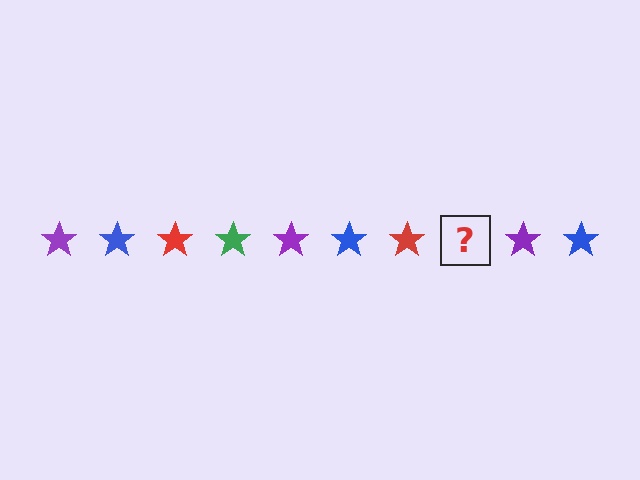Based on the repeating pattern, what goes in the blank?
The blank should be a green star.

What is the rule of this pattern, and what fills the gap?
The rule is that the pattern cycles through purple, blue, red, green stars. The gap should be filled with a green star.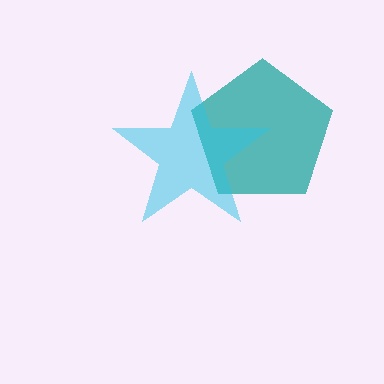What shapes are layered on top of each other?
The layered shapes are: a teal pentagon, a cyan star.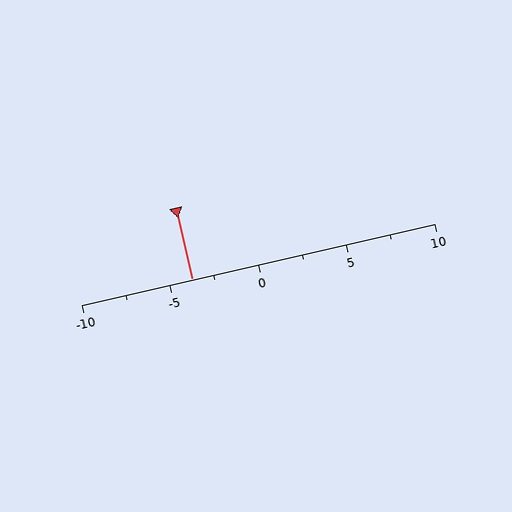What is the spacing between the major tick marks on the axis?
The major ticks are spaced 5 apart.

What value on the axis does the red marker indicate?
The marker indicates approximately -3.8.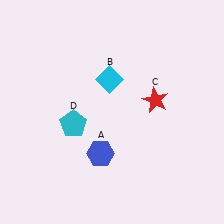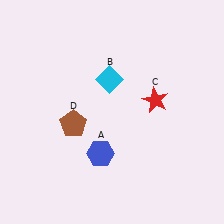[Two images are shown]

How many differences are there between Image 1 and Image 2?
There is 1 difference between the two images.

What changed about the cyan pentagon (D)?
In Image 1, D is cyan. In Image 2, it changed to brown.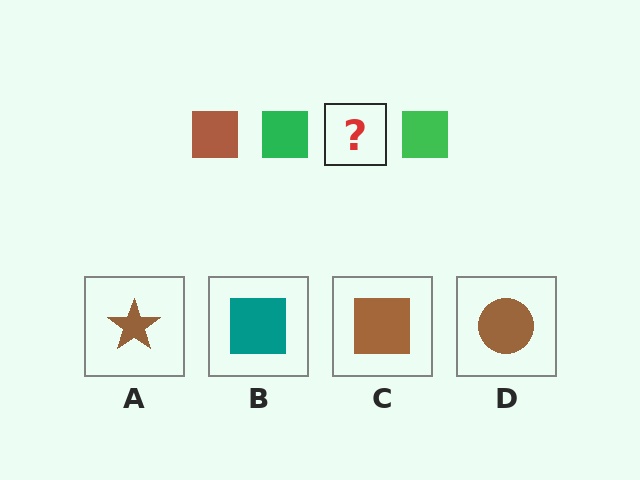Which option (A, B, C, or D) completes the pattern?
C.